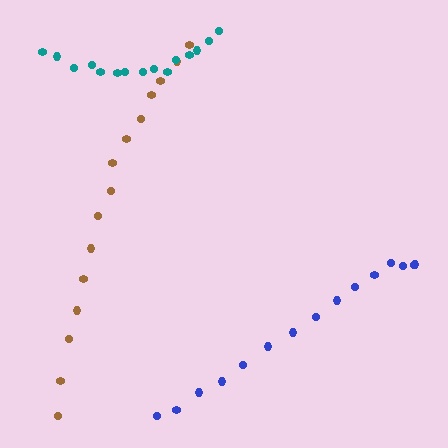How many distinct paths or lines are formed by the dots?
There are 3 distinct paths.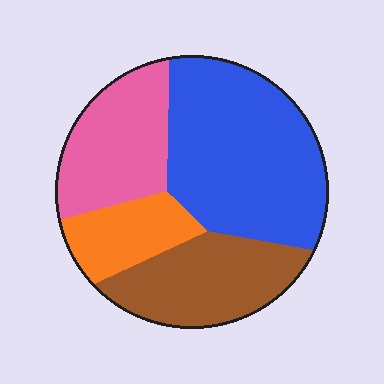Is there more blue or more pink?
Blue.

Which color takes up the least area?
Orange, at roughly 15%.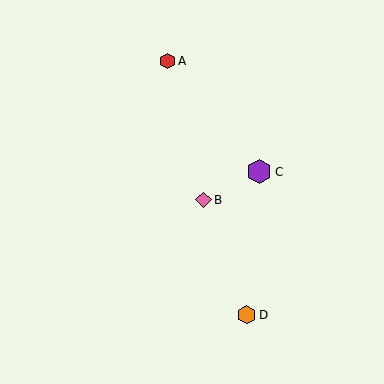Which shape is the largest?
The purple hexagon (labeled C) is the largest.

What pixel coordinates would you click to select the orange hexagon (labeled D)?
Click at (246, 315) to select the orange hexagon D.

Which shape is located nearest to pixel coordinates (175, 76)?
The red hexagon (labeled A) at (167, 61) is nearest to that location.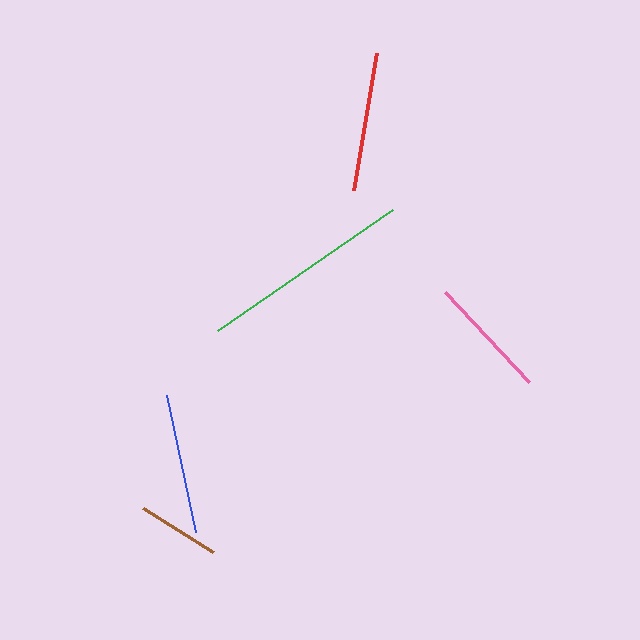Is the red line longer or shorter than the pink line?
The red line is longer than the pink line.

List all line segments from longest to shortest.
From longest to shortest: green, blue, red, pink, brown.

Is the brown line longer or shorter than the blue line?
The blue line is longer than the brown line.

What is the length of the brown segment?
The brown segment is approximately 83 pixels long.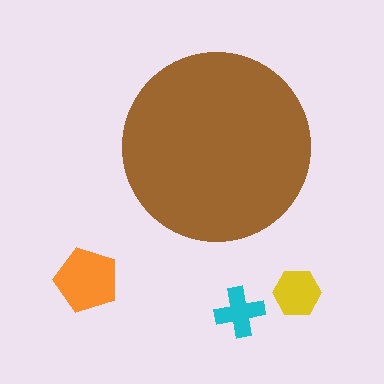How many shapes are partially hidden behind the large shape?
0 shapes are partially hidden.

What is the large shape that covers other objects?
A brown circle.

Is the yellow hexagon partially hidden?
No, the yellow hexagon is fully visible.